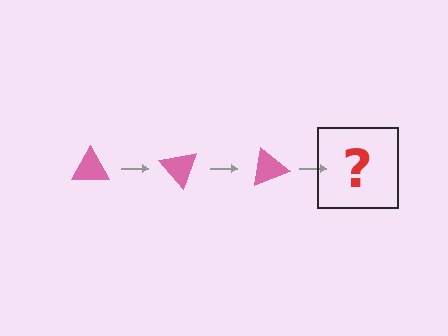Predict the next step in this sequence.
The next step is a pink triangle rotated 150 degrees.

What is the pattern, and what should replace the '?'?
The pattern is that the triangle rotates 50 degrees each step. The '?' should be a pink triangle rotated 150 degrees.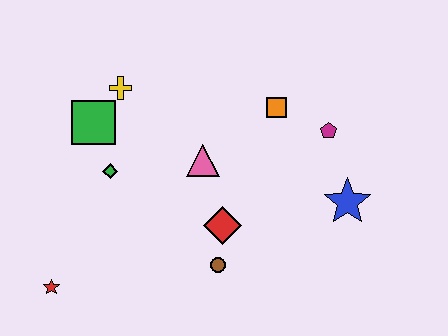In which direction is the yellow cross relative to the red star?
The yellow cross is above the red star.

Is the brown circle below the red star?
No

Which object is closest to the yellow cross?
The green square is closest to the yellow cross.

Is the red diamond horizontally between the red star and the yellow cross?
No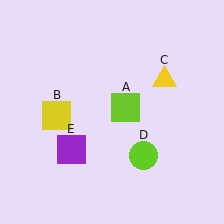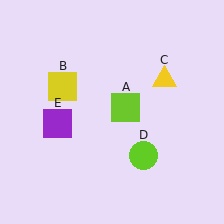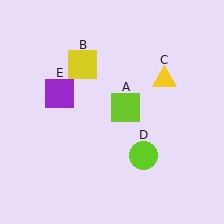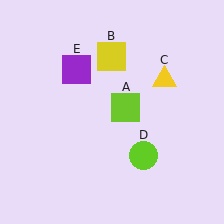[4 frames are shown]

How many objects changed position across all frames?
2 objects changed position: yellow square (object B), purple square (object E).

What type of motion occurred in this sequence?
The yellow square (object B), purple square (object E) rotated clockwise around the center of the scene.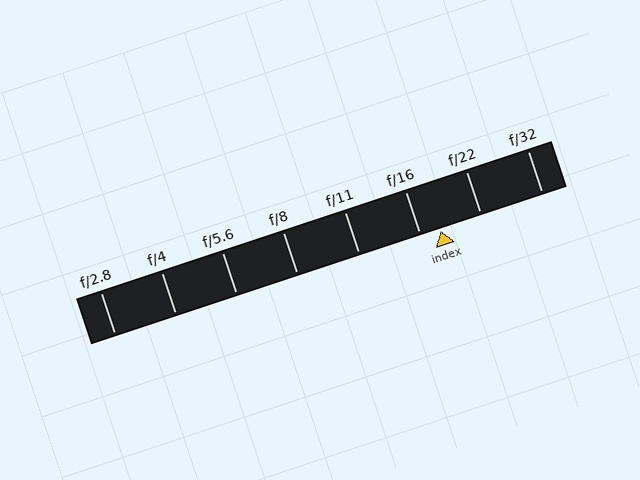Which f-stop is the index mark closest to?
The index mark is closest to f/16.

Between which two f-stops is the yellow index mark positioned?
The index mark is between f/16 and f/22.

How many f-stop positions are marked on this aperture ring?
There are 8 f-stop positions marked.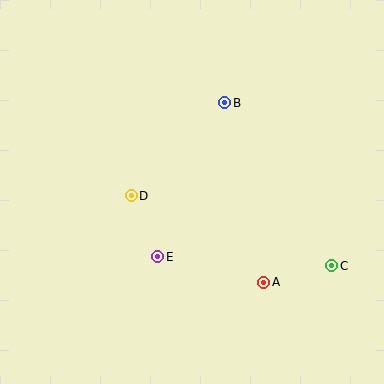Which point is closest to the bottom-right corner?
Point C is closest to the bottom-right corner.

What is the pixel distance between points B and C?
The distance between B and C is 195 pixels.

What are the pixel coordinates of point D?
Point D is at (131, 196).